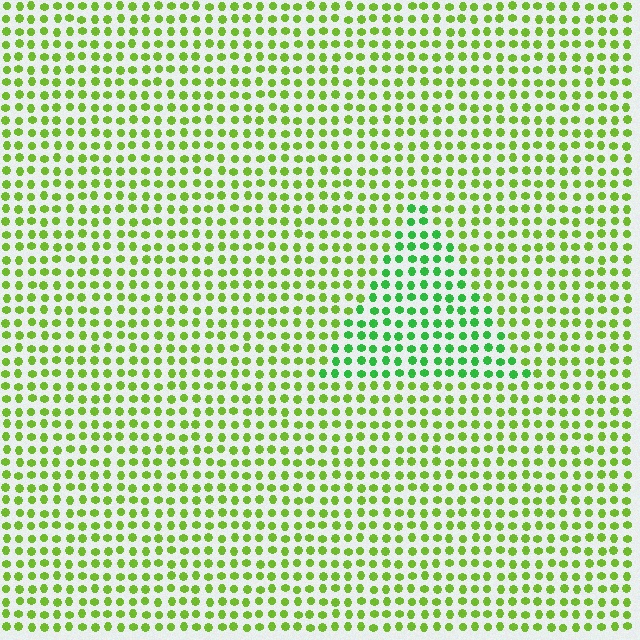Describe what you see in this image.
The image is filled with small lime elements in a uniform arrangement. A triangle-shaped region is visible where the elements are tinted to a slightly different hue, forming a subtle color boundary.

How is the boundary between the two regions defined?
The boundary is defined purely by a slight shift in hue (about 34 degrees). Spacing, size, and orientation are identical on both sides.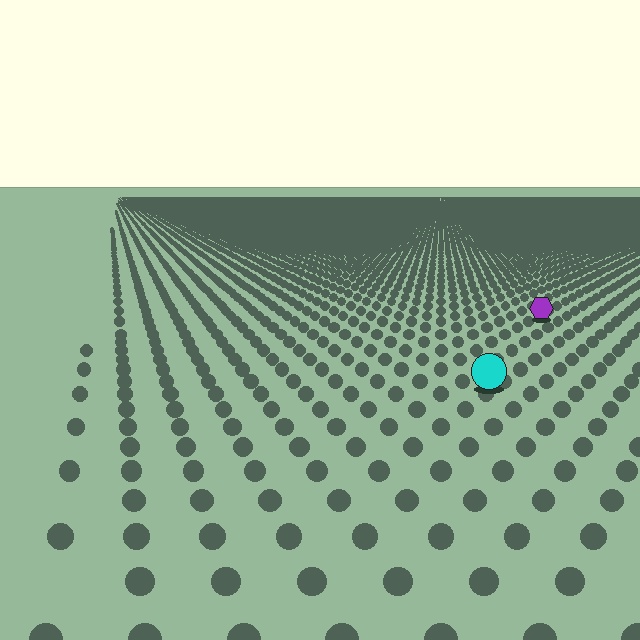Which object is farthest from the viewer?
The purple hexagon is farthest from the viewer. It appears smaller and the ground texture around it is denser.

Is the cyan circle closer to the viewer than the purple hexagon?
Yes. The cyan circle is closer — you can tell from the texture gradient: the ground texture is coarser near it.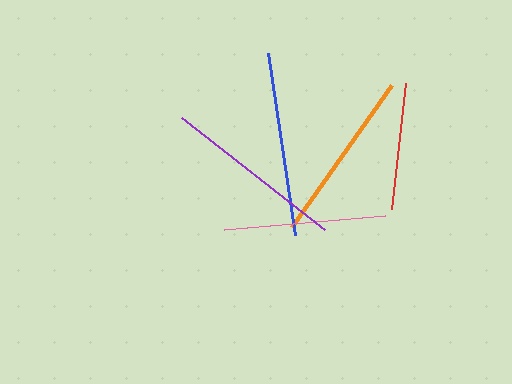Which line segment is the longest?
The blue line is the longest at approximately 184 pixels.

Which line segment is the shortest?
The red line is the shortest at approximately 126 pixels.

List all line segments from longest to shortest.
From longest to shortest: blue, purple, orange, pink, red.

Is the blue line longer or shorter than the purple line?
The blue line is longer than the purple line.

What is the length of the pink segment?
The pink segment is approximately 162 pixels long.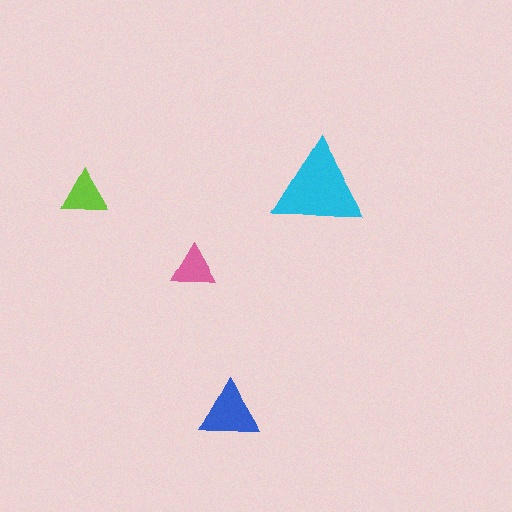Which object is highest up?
The cyan triangle is topmost.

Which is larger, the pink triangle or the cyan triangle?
The cyan one.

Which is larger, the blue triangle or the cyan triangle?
The cyan one.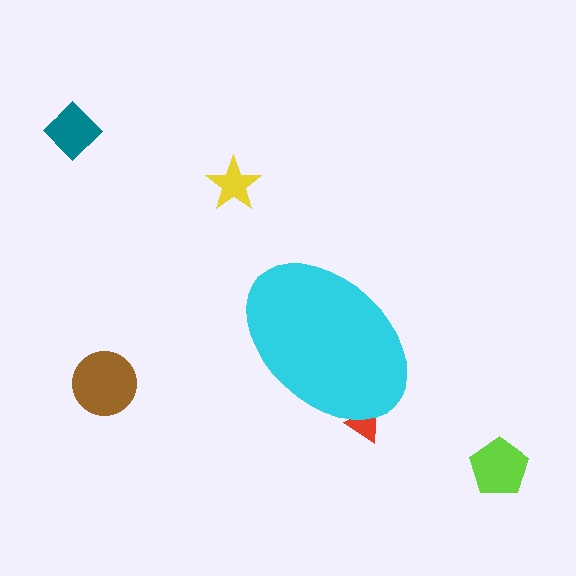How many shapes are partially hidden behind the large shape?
1 shape is partially hidden.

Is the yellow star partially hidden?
No, the yellow star is fully visible.